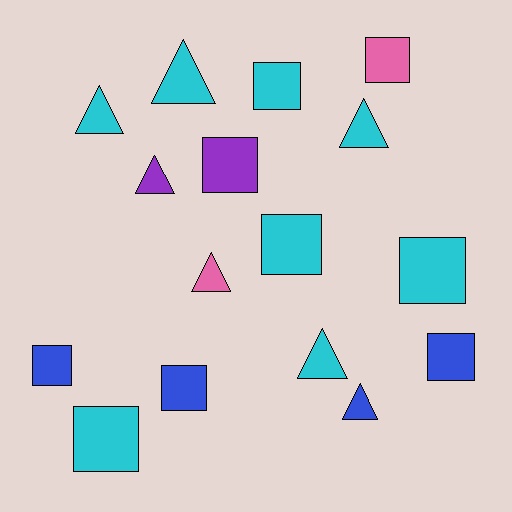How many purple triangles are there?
There is 1 purple triangle.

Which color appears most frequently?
Cyan, with 8 objects.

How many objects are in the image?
There are 16 objects.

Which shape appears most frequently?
Square, with 9 objects.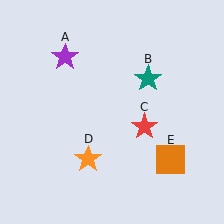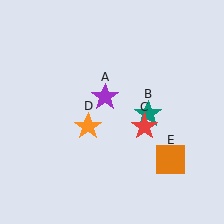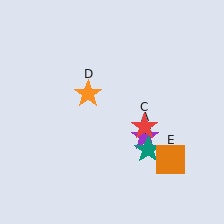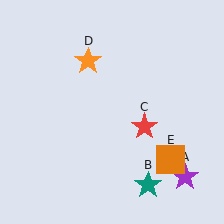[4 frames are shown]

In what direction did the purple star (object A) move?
The purple star (object A) moved down and to the right.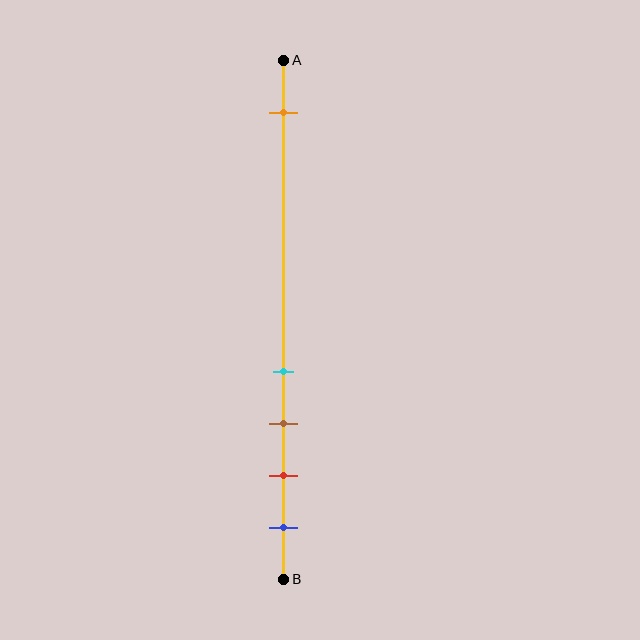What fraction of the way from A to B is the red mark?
The red mark is approximately 80% (0.8) of the way from A to B.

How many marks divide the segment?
There are 5 marks dividing the segment.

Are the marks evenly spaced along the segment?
No, the marks are not evenly spaced.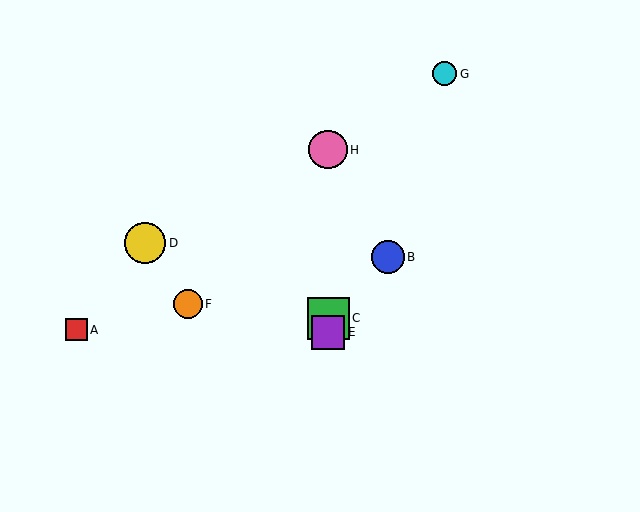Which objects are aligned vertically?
Objects C, E, H are aligned vertically.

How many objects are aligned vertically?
3 objects (C, E, H) are aligned vertically.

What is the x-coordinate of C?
Object C is at x≈328.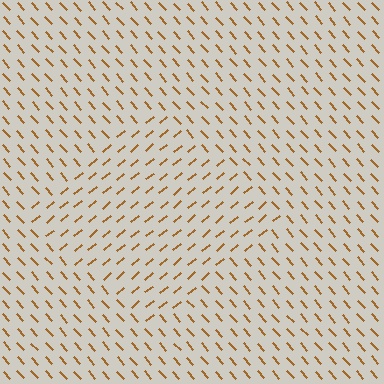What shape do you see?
I see a diamond.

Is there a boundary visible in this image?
Yes, there is a texture boundary formed by a change in line orientation.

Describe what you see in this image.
The image is filled with small brown line segments. A diamond region in the image has lines oriented differently from the surrounding lines, creating a visible texture boundary.